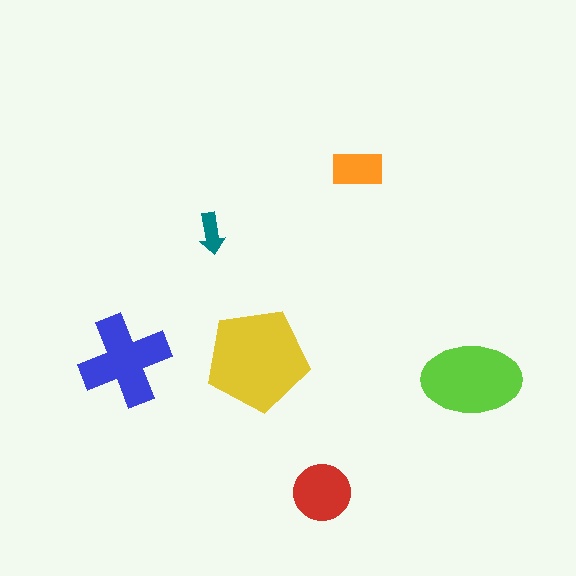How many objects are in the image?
There are 6 objects in the image.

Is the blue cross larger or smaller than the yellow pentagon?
Smaller.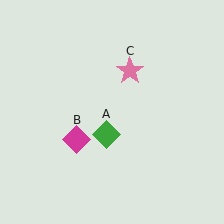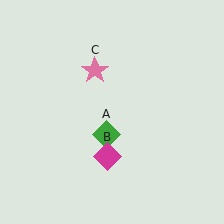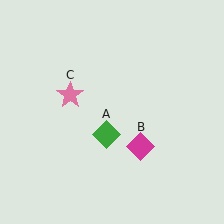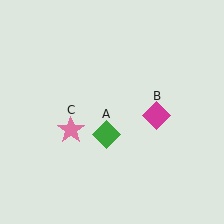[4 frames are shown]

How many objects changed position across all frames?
2 objects changed position: magenta diamond (object B), pink star (object C).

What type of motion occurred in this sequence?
The magenta diamond (object B), pink star (object C) rotated counterclockwise around the center of the scene.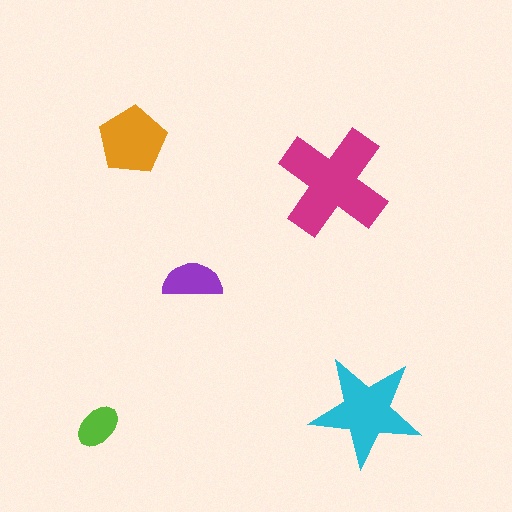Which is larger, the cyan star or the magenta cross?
The magenta cross.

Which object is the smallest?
The lime ellipse.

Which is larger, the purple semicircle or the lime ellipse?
The purple semicircle.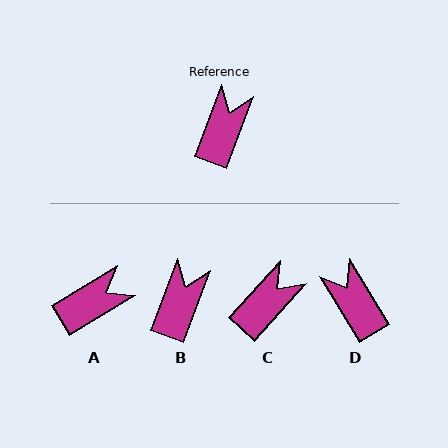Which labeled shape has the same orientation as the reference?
B.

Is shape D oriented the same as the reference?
No, it is off by about 51 degrees.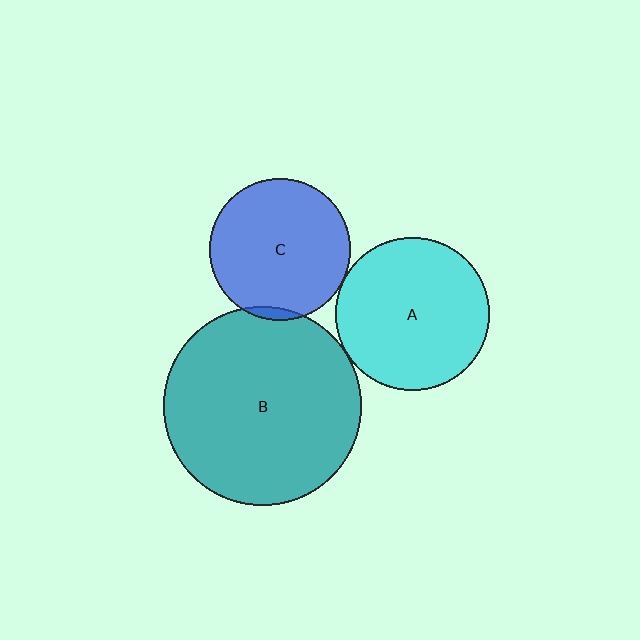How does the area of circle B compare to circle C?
Approximately 2.0 times.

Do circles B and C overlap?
Yes.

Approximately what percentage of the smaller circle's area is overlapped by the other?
Approximately 5%.